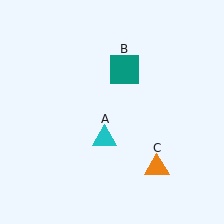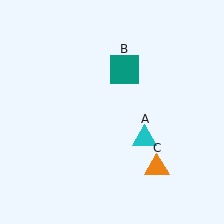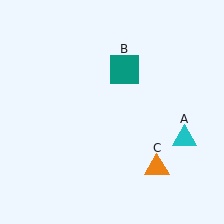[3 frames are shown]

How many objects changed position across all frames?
1 object changed position: cyan triangle (object A).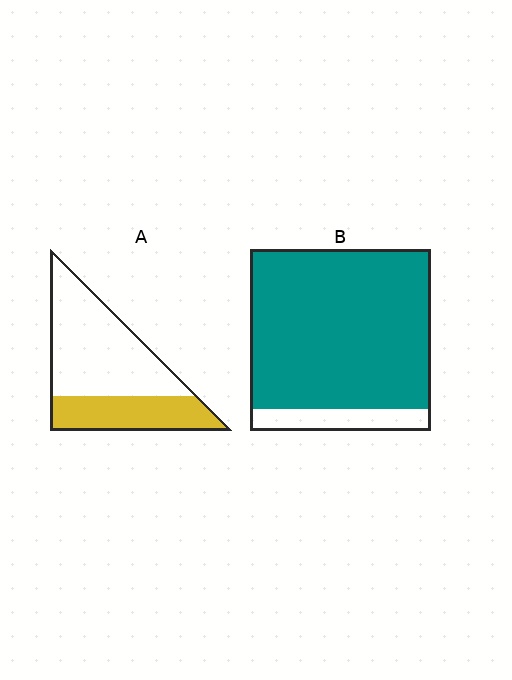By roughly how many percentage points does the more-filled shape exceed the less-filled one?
By roughly 55 percentage points (B over A).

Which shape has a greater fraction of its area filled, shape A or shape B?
Shape B.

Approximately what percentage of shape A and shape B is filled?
A is approximately 35% and B is approximately 90%.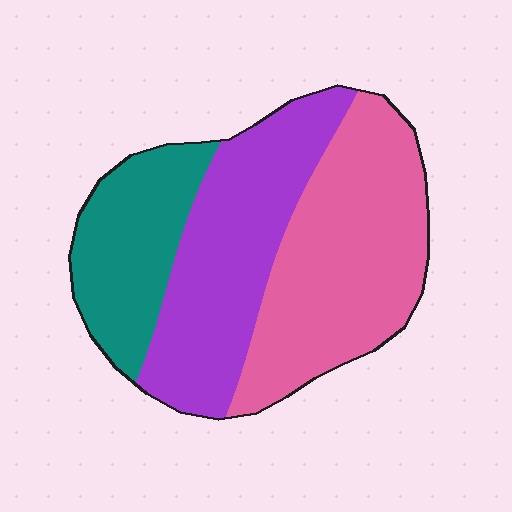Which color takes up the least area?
Teal, at roughly 25%.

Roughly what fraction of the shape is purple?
Purple covers 36% of the shape.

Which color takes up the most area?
Pink, at roughly 40%.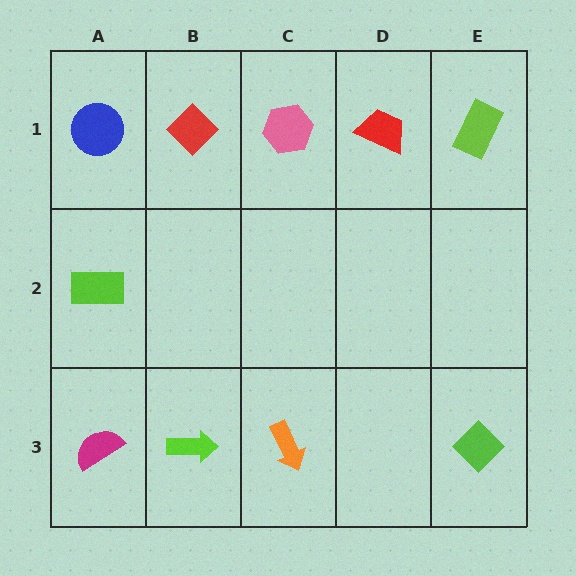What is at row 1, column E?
A lime rectangle.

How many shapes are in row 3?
4 shapes.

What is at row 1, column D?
A red trapezoid.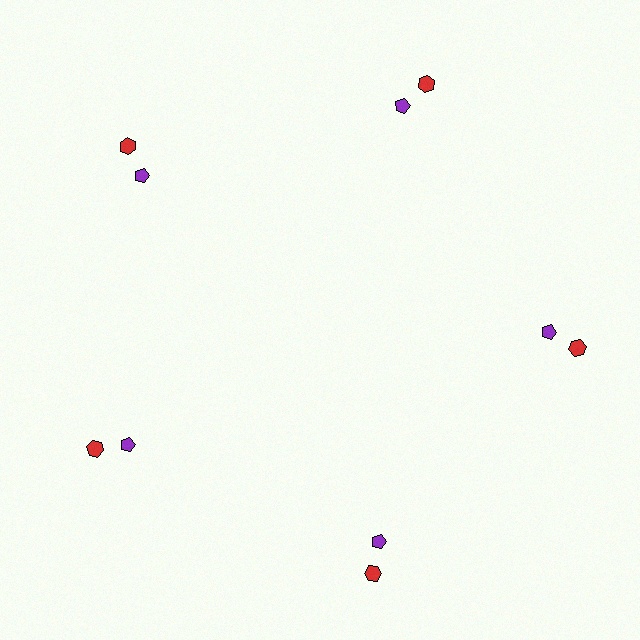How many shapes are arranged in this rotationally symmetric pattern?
There are 10 shapes, arranged in 5 groups of 2.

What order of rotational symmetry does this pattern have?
This pattern has 5-fold rotational symmetry.